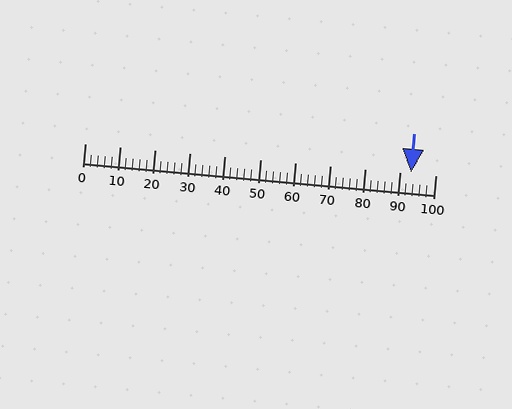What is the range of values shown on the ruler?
The ruler shows values from 0 to 100.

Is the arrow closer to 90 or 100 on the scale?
The arrow is closer to 90.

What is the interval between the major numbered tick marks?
The major tick marks are spaced 10 units apart.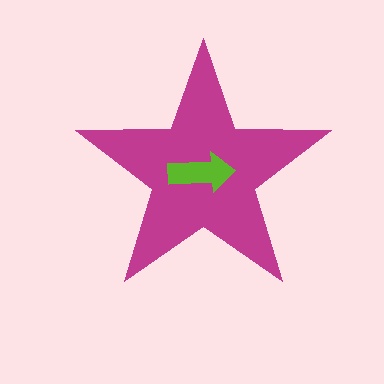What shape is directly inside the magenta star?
The lime arrow.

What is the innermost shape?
The lime arrow.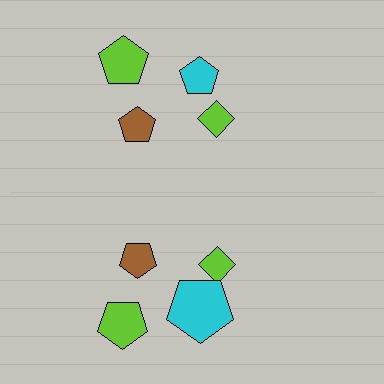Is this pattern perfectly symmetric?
No, the pattern is not perfectly symmetric. The cyan pentagon on the bottom side has a different size than its mirror counterpart.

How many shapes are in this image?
There are 8 shapes in this image.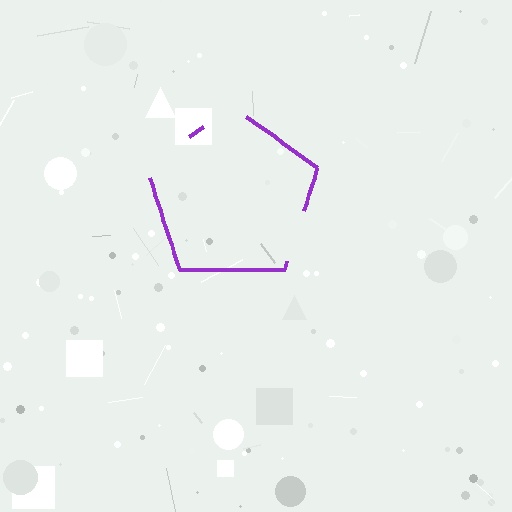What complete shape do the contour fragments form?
The contour fragments form a pentagon.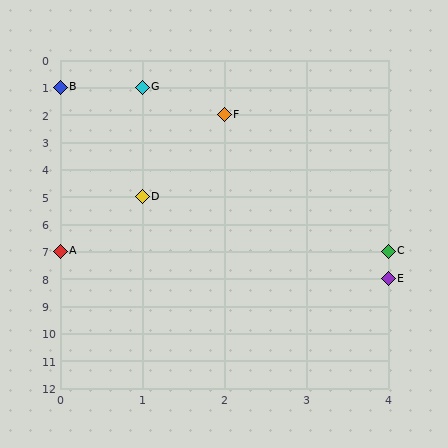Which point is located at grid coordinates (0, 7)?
Point A is at (0, 7).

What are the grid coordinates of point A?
Point A is at grid coordinates (0, 7).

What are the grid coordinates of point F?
Point F is at grid coordinates (2, 2).